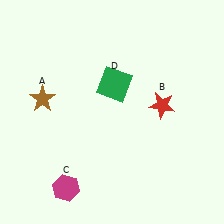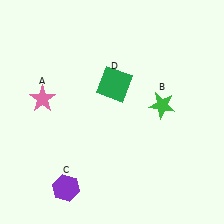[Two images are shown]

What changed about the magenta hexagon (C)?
In Image 1, C is magenta. In Image 2, it changed to purple.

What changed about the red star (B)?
In Image 1, B is red. In Image 2, it changed to green.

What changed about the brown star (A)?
In Image 1, A is brown. In Image 2, it changed to pink.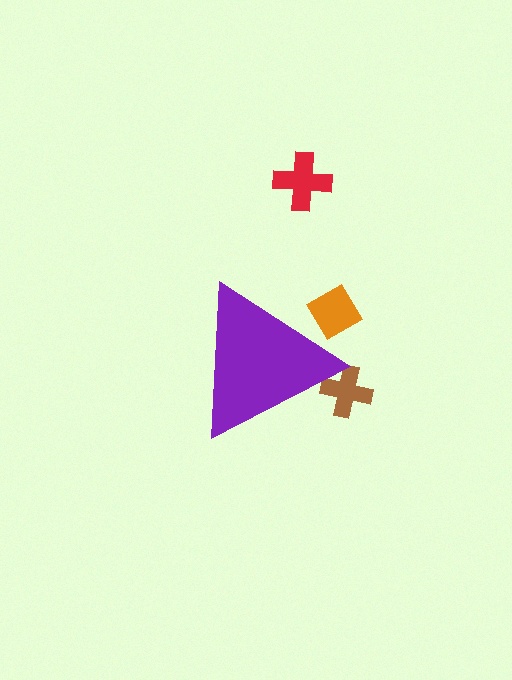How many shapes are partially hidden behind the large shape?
2 shapes are partially hidden.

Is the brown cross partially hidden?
Yes, the brown cross is partially hidden behind the purple triangle.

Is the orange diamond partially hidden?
Yes, the orange diamond is partially hidden behind the purple triangle.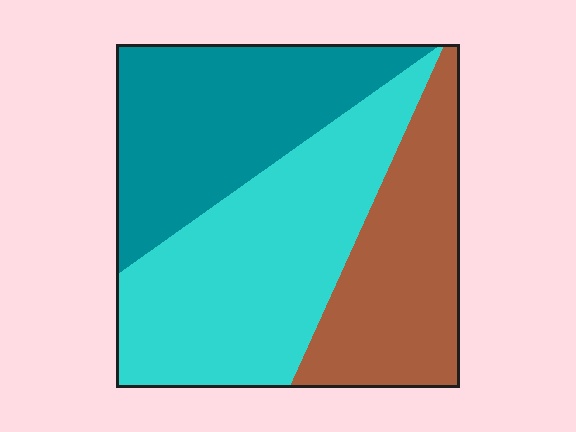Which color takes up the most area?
Cyan, at roughly 40%.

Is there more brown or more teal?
Teal.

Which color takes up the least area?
Brown, at roughly 25%.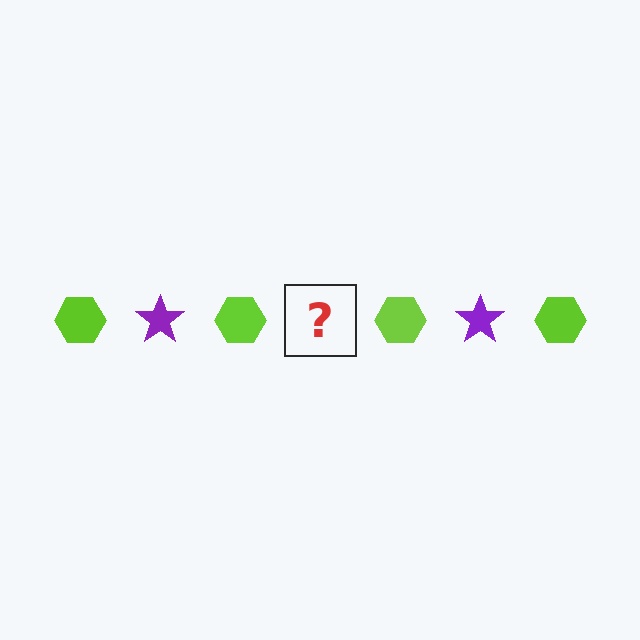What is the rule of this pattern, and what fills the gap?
The rule is that the pattern alternates between lime hexagon and purple star. The gap should be filled with a purple star.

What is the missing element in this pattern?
The missing element is a purple star.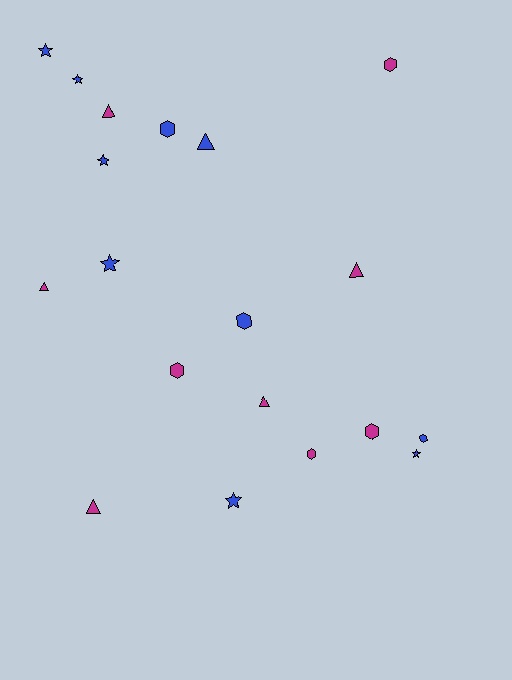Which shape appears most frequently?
Hexagon, with 7 objects.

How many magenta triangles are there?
There are 5 magenta triangles.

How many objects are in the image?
There are 19 objects.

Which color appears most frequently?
Blue, with 10 objects.